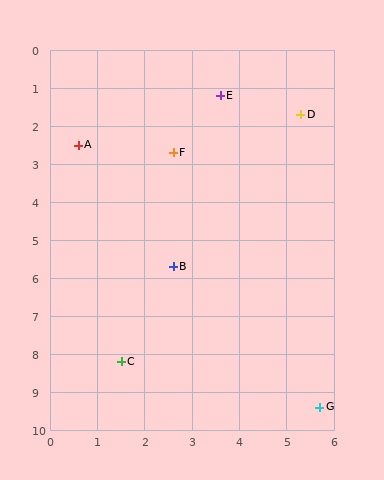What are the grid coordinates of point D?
Point D is at approximately (5.3, 1.7).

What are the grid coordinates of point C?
Point C is at approximately (1.5, 8.2).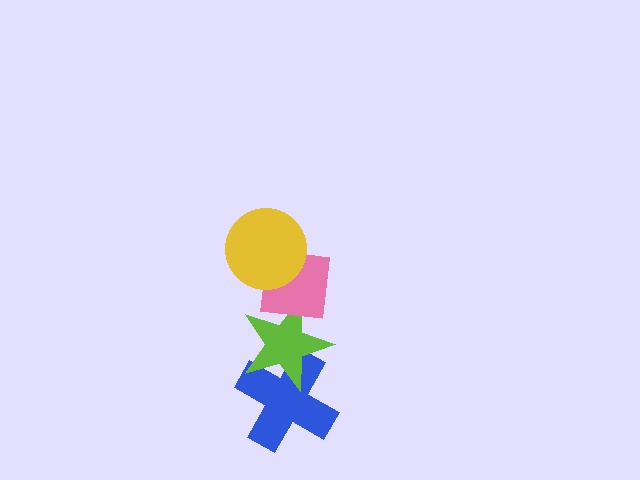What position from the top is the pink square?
The pink square is 2nd from the top.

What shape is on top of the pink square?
The yellow circle is on top of the pink square.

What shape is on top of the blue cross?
The lime star is on top of the blue cross.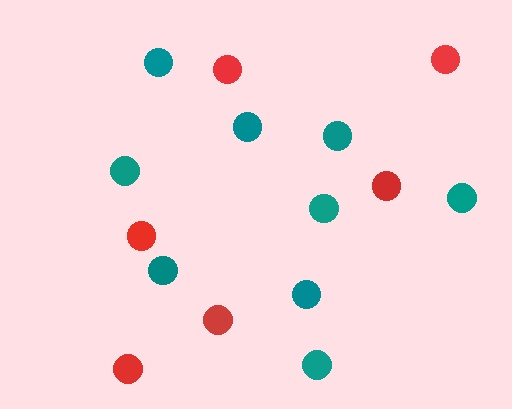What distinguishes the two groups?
There are 2 groups: one group of teal circles (9) and one group of red circles (6).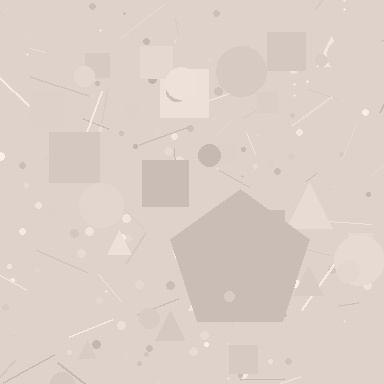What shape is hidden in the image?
A pentagon is hidden in the image.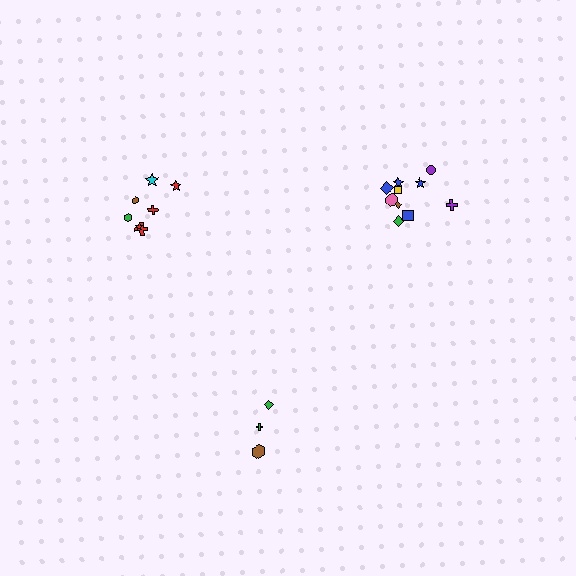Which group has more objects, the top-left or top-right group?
The top-right group.